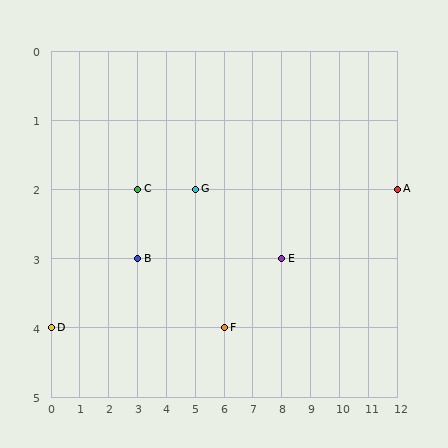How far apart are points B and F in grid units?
Points B and F are 3 columns and 1 row apart (about 3.2 grid units diagonally).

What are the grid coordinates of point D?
Point D is at grid coordinates (0, 4).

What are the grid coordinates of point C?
Point C is at grid coordinates (3, 2).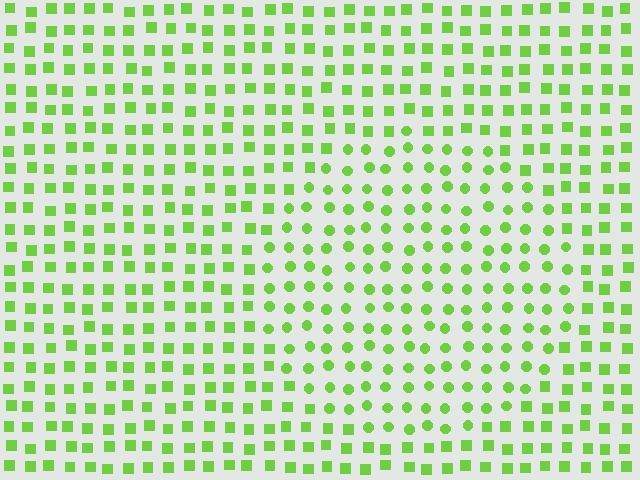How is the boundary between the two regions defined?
The boundary is defined by a change in element shape: circles inside vs. squares outside. All elements share the same color and spacing.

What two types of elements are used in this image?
The image uses circles inside the circle region and squares outside it.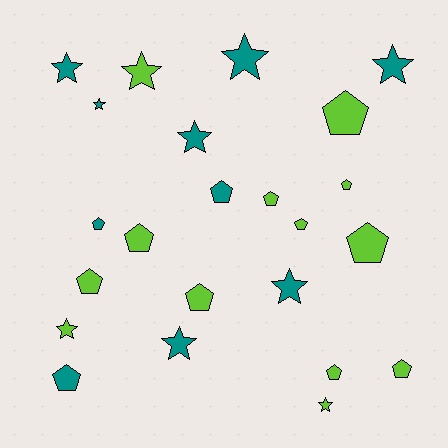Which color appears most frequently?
Lime, with 13 objects.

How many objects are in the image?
There are 23 objects.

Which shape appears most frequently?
Pentagon, with 13 objects.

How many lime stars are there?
There are 3 lime stars.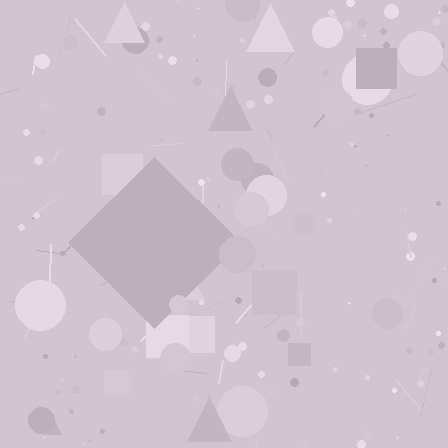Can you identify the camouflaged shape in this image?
The camouflaged shape is a diamond.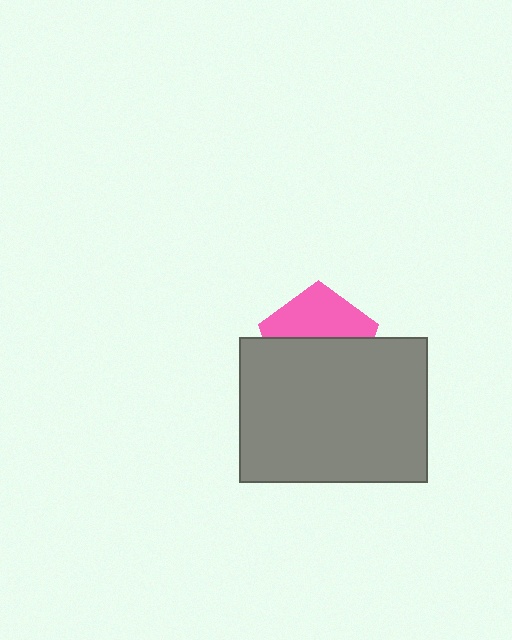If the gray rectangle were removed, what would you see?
You would see the complete pink pentagon.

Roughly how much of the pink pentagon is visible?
A small part of it is visible (roughly 44%).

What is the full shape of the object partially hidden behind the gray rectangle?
The partially hidden object is a pink pentagon.